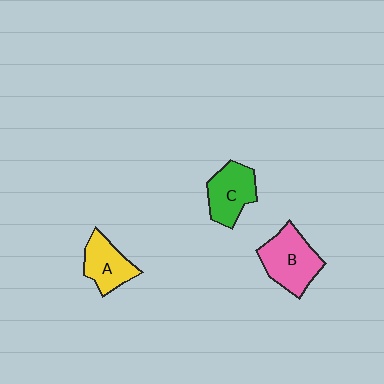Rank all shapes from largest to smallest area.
From largest to smallest: B (pink), C (green), A (yellow).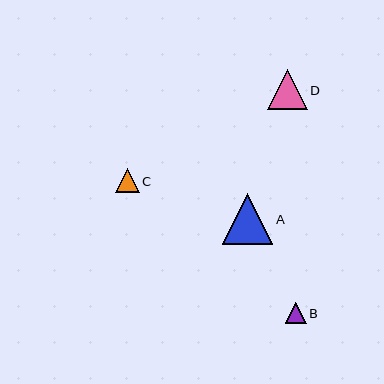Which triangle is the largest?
Triangle A is the largest with a size of approximately 50 pixels.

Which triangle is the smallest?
Triangle B is the smallest with a size of approximately 21 pixels.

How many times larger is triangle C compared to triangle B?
Triangle C is approximately 1.1 times the size of triangle B.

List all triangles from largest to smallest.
From largest to smallest: A, D, C, B.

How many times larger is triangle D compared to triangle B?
Triangle D is approximately 1.9 times the size of triangle B.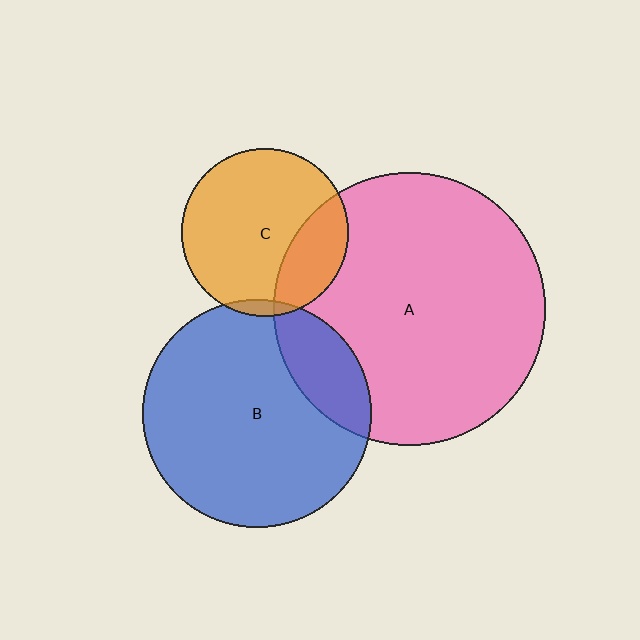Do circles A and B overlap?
Yes.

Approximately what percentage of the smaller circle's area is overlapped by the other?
Approximately 20%.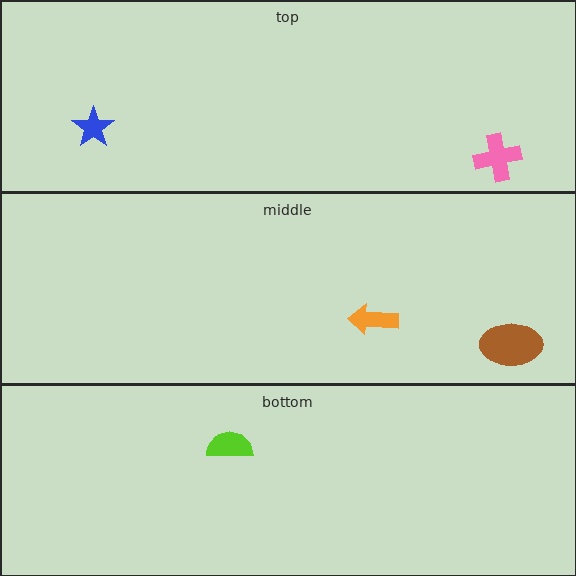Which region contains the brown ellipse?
The middle region.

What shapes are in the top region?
The pink cross, the blue star.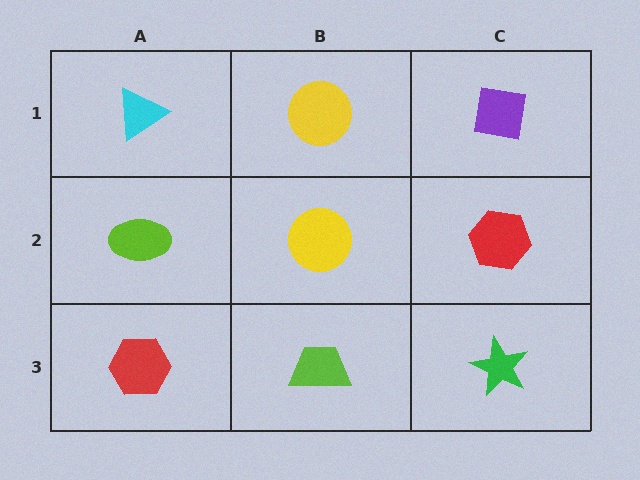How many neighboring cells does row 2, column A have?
3.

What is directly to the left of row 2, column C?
A yellow circle.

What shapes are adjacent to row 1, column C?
A red hexagon (row 2, column C), a yellow circle (row 1, column B).